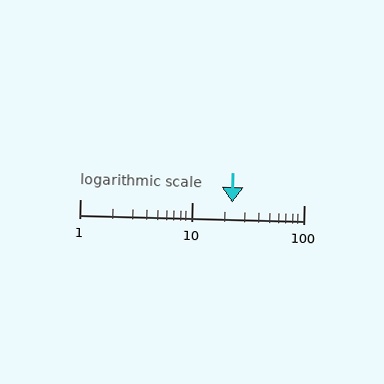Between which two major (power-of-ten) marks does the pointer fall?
The pointer is between 10 and 100.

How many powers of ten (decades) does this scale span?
The scale spans 2 decades, from 1 to 100.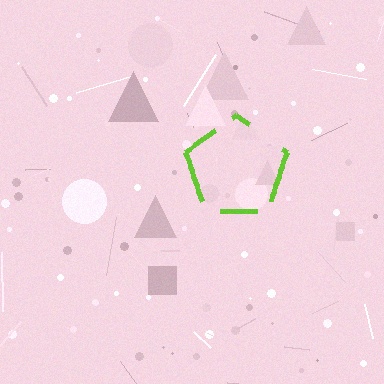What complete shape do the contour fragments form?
The contour fragments form a pentagon.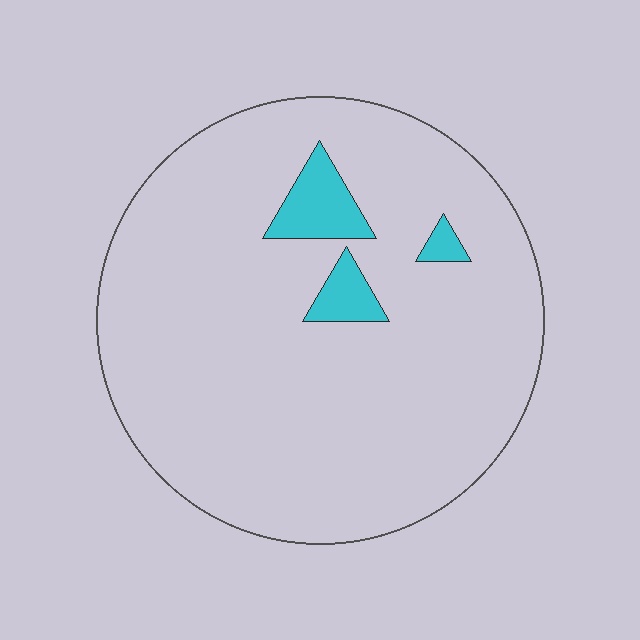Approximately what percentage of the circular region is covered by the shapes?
Approximately 5%.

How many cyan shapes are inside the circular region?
3.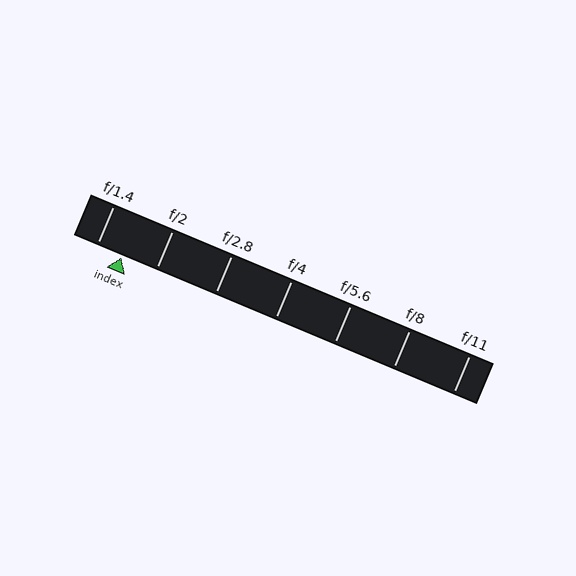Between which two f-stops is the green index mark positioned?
The index mark is between f/1.4 and f/2.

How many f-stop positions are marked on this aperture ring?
There are 7 f-stop positions marked.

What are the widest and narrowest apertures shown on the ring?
The widest aperture shown is f/1.4 and the narrowest is f/11.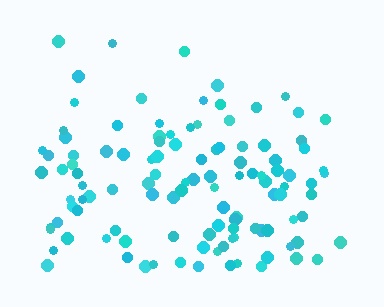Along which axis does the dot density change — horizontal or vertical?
Vertical.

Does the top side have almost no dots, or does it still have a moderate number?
Still a moderate number, just noticeably fewer than the bottom.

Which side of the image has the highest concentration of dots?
The bottom.